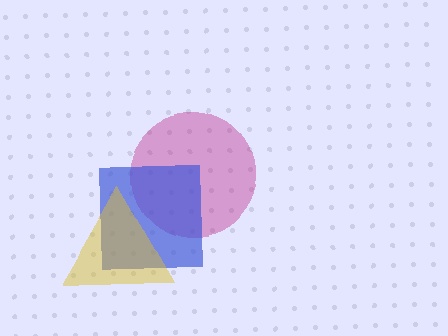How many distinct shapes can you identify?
There are 3 distinct shapes: a magenta circle, a blue square, a yellow triangle.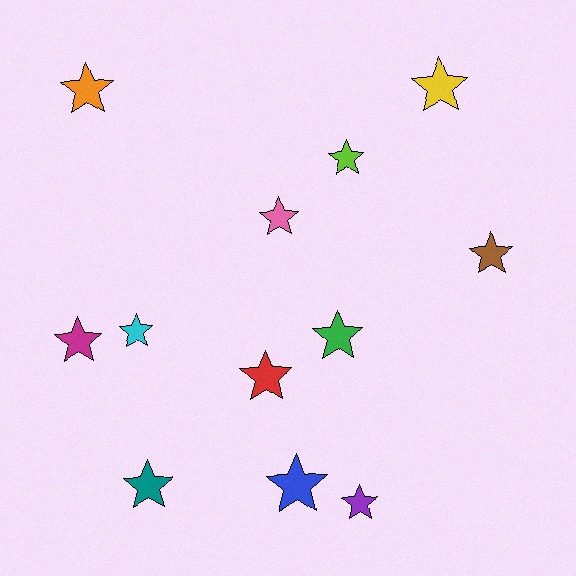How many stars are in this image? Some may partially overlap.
There are 12 stars.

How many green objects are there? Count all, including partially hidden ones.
There is 1 green object.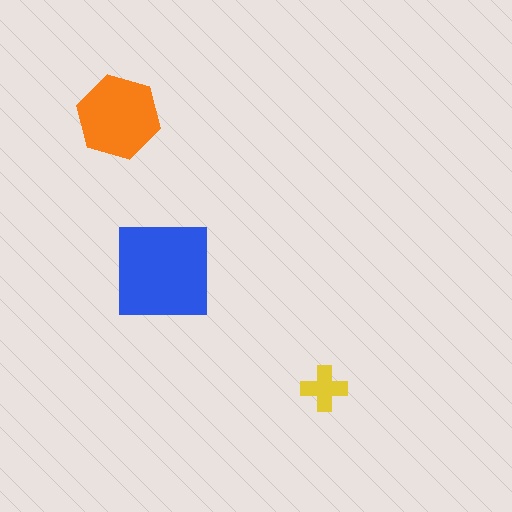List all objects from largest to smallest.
The blue square, the orange hexagon, the yellow cross.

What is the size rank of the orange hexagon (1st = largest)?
2nd.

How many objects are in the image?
There are 3 objects in the image.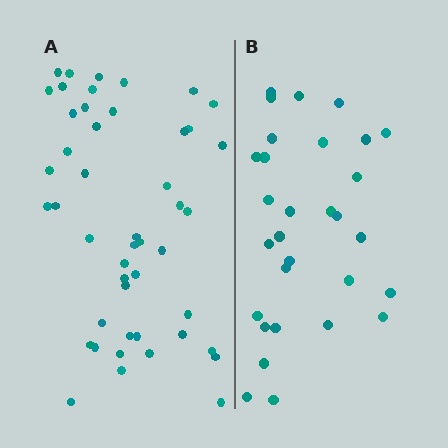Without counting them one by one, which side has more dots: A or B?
Region A (the left region) has more dots.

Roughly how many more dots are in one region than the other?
Region A has approximately 15 more dots than region B.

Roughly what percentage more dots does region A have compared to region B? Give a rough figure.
About 55% more.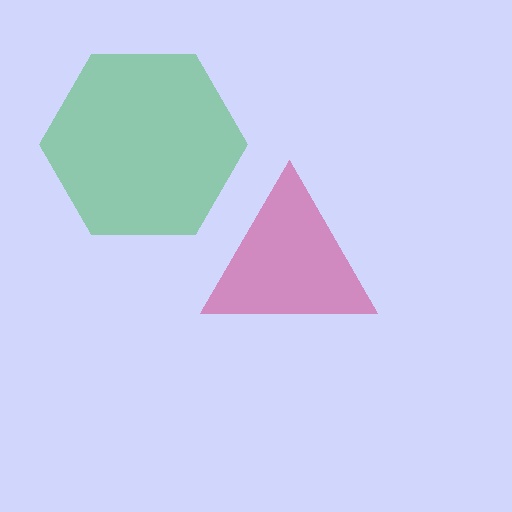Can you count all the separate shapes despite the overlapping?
Yes, there are 2 separate shapes.